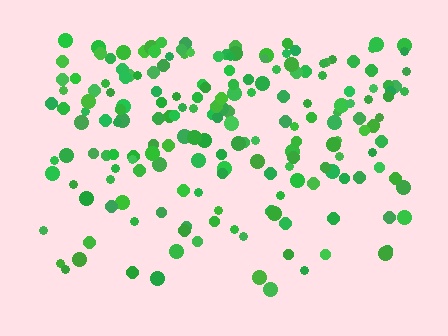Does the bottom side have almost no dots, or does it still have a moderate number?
Still a moderate number, just noticeably fewer than the top.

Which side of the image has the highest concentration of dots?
The top.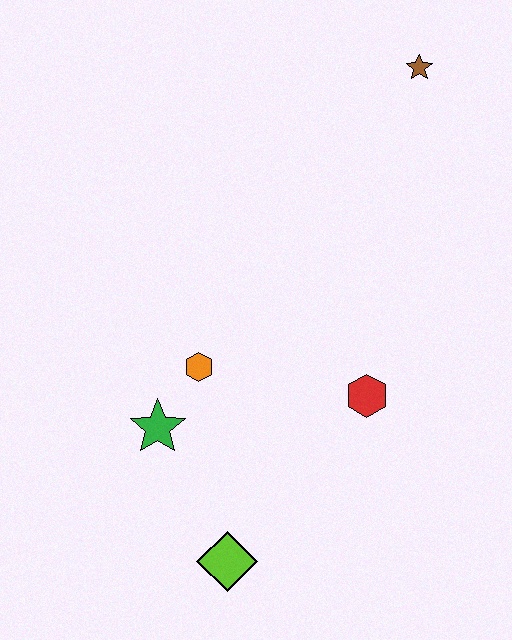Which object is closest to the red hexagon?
The orange hexagon is closest to the red hexagon.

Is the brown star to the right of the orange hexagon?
Yes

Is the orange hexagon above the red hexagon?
Yes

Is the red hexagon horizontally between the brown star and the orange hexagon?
Yes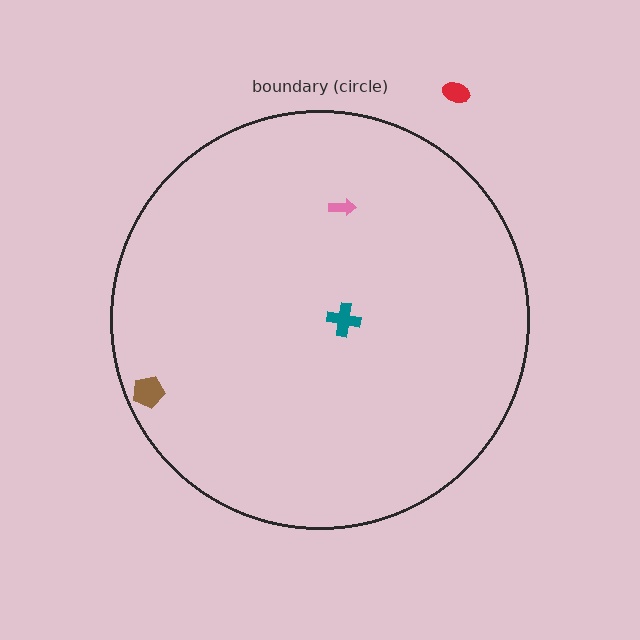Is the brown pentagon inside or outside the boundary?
Inside.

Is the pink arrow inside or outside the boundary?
Inside.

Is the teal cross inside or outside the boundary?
Inside.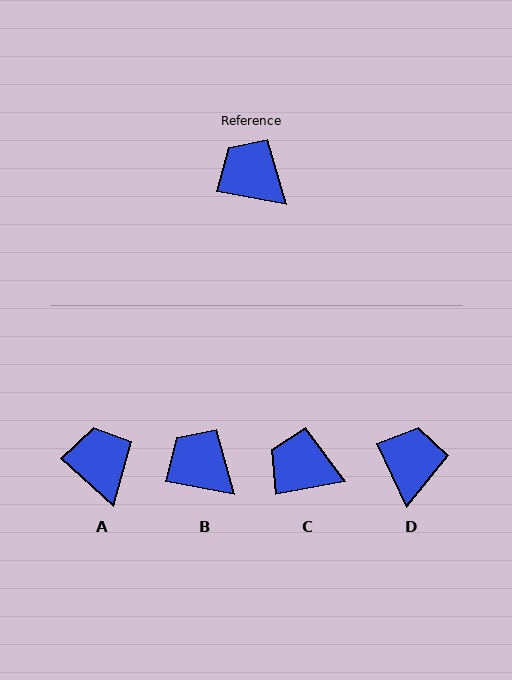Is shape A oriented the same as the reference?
No, it is off by about 32 degrees.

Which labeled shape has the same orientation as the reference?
B.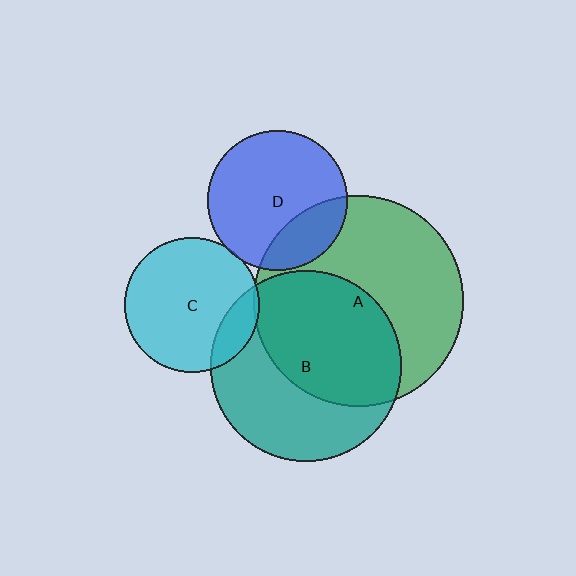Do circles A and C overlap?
Yes.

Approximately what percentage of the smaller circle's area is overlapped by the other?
Approximately 5%.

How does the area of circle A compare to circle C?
Approximately 2.4 times.